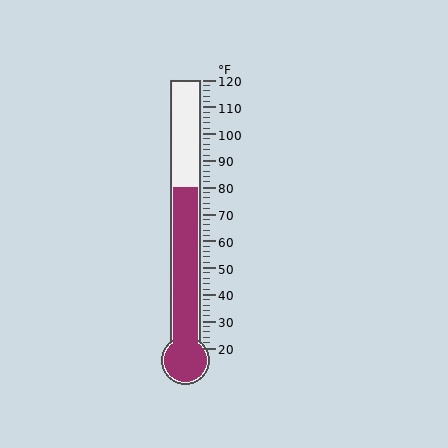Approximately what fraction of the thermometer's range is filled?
The thermometer is filled to approximately 60% of its range.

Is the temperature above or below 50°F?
The temperature is above 50°F.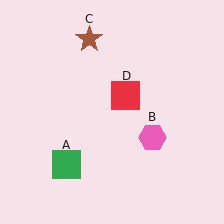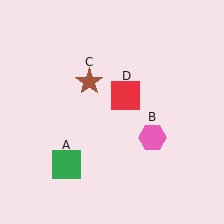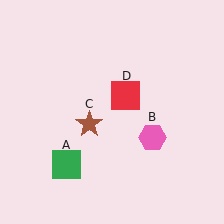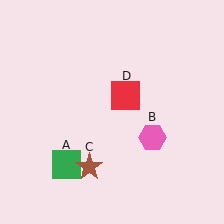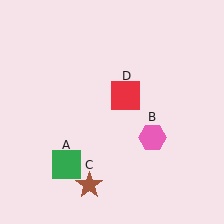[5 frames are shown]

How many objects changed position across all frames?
1 object changed position: brown star (object C).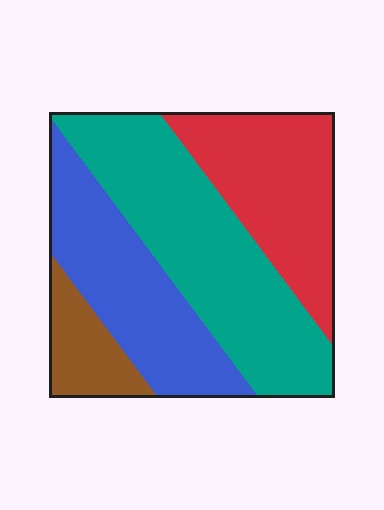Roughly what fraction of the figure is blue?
Blue covers about 25% of the figure.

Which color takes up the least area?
Brown, at roughly 10%.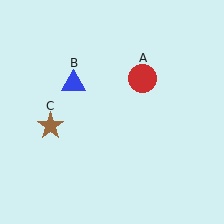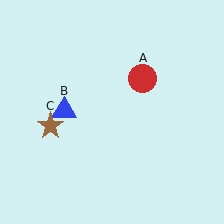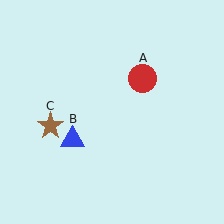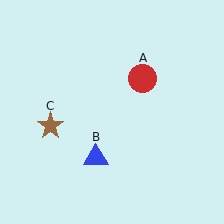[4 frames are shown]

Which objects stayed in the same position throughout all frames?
Red circle (object A) and brown star (object C) remained stationary.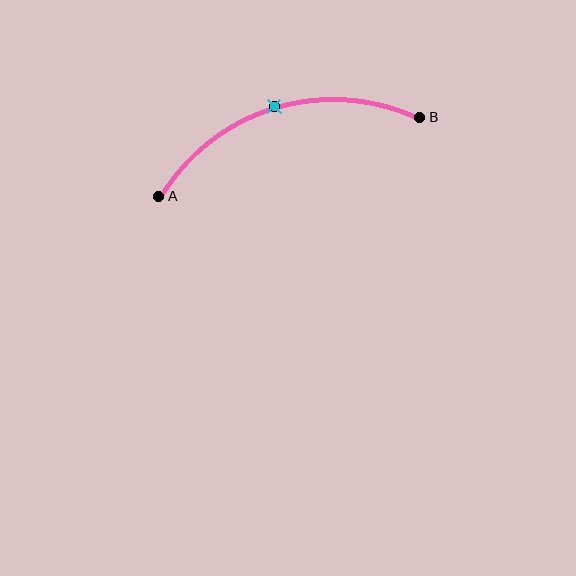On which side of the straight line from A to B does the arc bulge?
The arc bulges above the straight line connecting A and B.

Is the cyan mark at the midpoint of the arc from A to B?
Yes. The cyan mark lies on the arc at equal arc-length from both A and B — it is the arc midpoint.